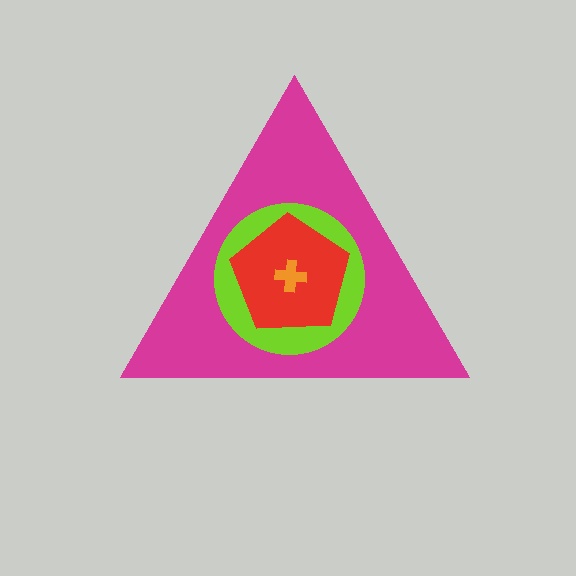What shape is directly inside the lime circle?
The red pentagon.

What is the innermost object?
The orange cross.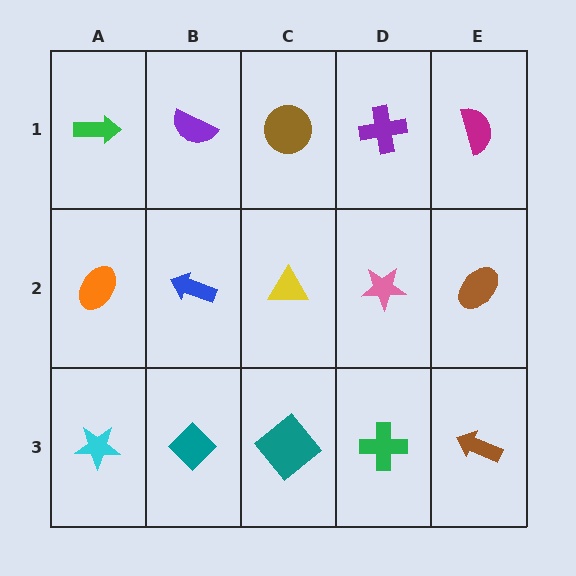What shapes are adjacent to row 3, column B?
A blue arrow (row 2, column B), a cyan star (row 3, column A), a teal diamond (row 3, column C).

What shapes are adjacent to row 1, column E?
A brown ellipse (row 2, column E), a purple cross (row 1, column D).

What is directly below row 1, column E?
A brown ellipse.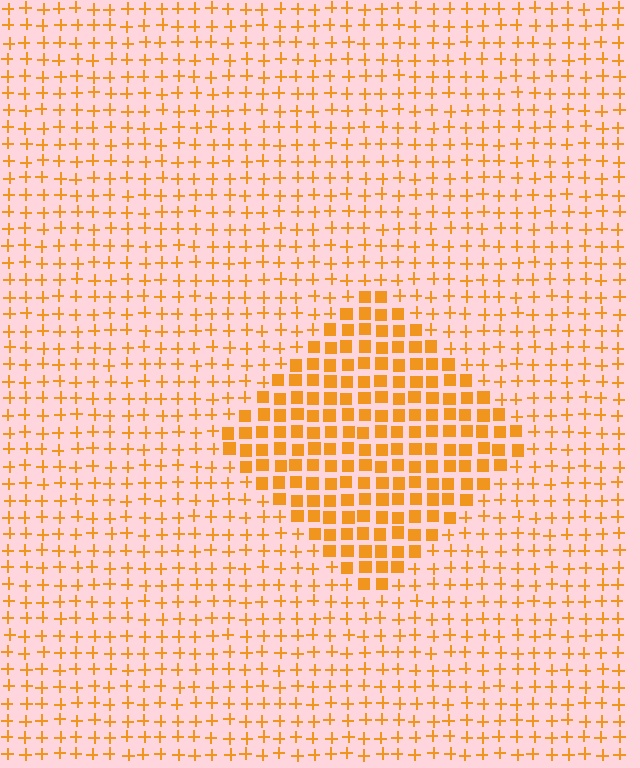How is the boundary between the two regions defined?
The boundary is defined by a change in element shape: squares inside vs. plus signs outside. All elements share the same color and spacing.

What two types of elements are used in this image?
The image uses squares inside the diamond region and plus signs outside it.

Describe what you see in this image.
The image is filled with small orange elements arranged in a uniform grid. A diamond-shaped region contains squares, while the surrounding area contains plus signs. The boundary is defined purely by the change in element shape.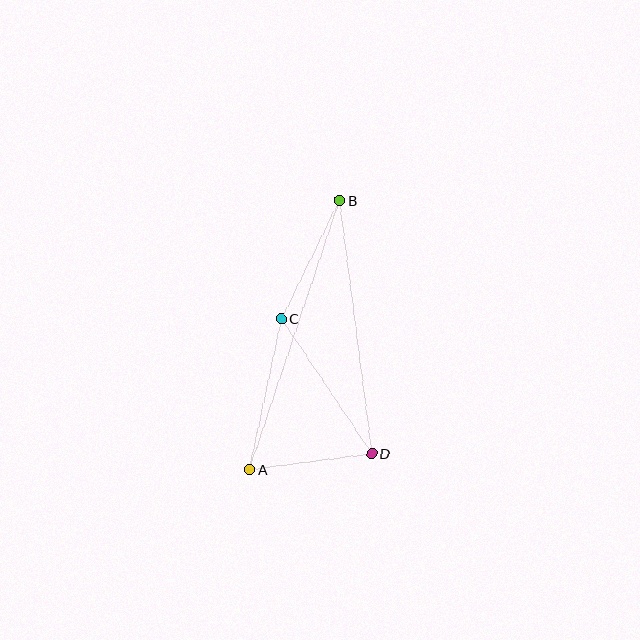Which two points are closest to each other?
Points A and D are closest to each other.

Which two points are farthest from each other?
Points A and B are farthest from each other.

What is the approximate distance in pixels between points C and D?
The distance between C and D is approximately 162 pixels.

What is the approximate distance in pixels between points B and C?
The distance between B and C is approximately 132 pixels.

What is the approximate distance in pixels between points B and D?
The distance between B and D is approximately 255 pixels.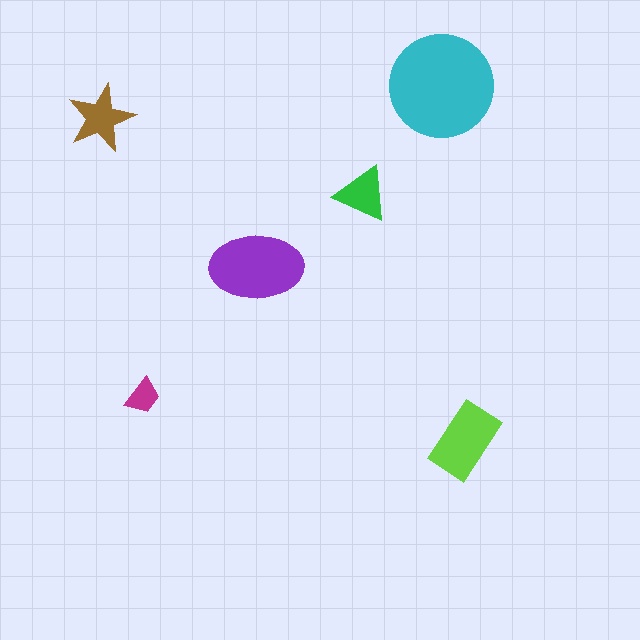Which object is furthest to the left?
The brown star is leftmost.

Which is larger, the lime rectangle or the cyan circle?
The cyan circle.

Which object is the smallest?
The magenta trapezoid.